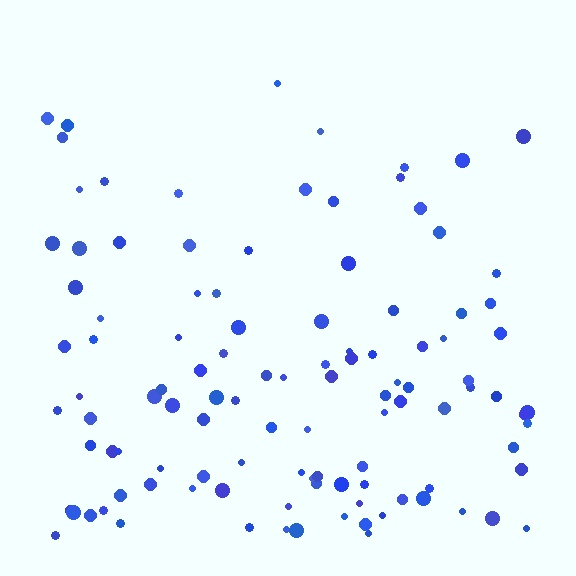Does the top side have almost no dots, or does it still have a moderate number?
Still a moderate number, just noticeably fewer than the bottom.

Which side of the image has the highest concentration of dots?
The bottom.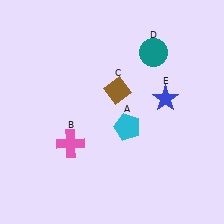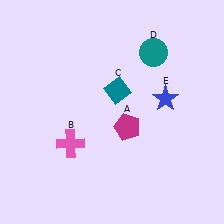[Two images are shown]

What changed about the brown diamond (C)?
In Image 1, C is brown. In Image 2, it changed to teal.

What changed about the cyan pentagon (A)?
In Image 1, A is cyan. In Image 2, it changed to magenta.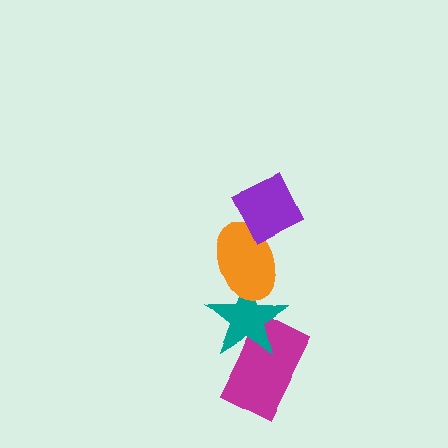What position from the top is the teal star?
The teal star is 3rd from the top.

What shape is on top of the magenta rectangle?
The teal star is on top of the magenta rectangle.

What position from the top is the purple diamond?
The purple diamond is 1st from the top.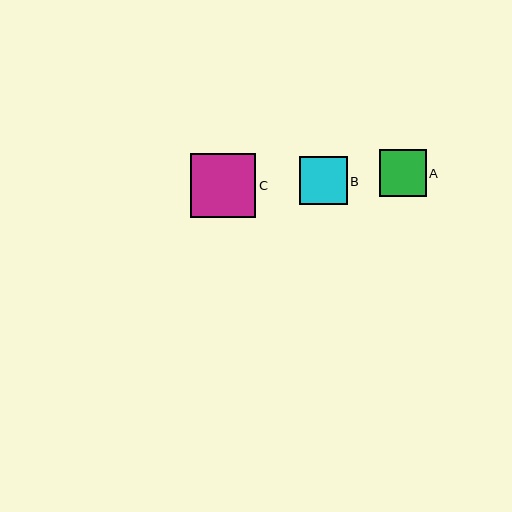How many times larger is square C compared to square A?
Square C is approximately 1.4 times the size of square A.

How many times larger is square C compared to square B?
Square C is approximately 1.3 times the size of square B.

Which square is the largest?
Square C is the largest with a size of approximately 65 pixels.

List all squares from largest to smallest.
From largest to smallest: C, B, A.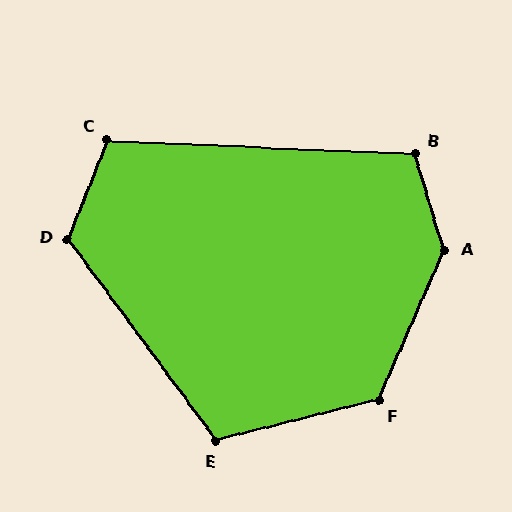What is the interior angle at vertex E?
Approximately 112 degrees (obtuse).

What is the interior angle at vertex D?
Approximately 122 degrees (obtuse).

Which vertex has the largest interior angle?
A, at approximately 139 degrees.